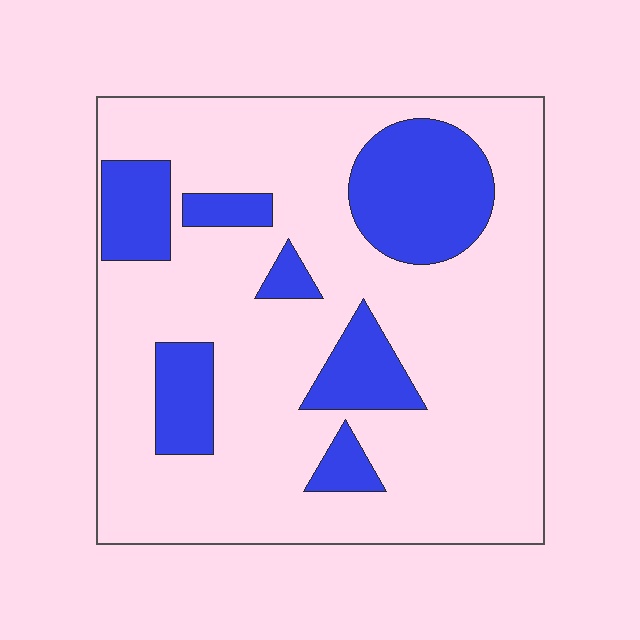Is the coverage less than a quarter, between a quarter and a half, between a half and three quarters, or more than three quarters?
Less than a quarter.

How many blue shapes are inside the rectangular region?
7.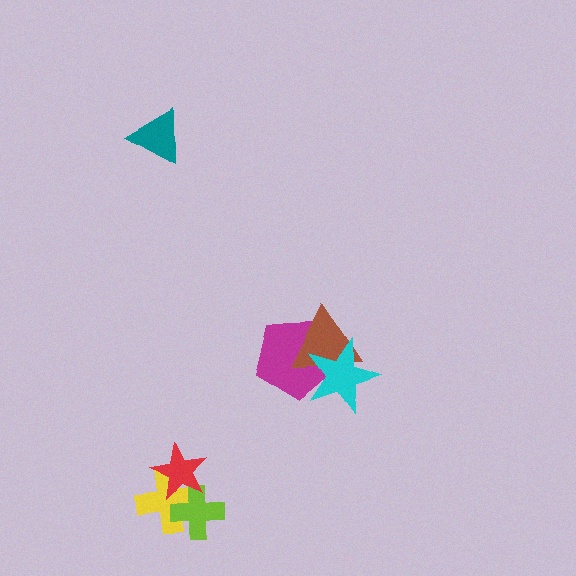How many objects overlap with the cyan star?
2 objects overlap with the cyan star.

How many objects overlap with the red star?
2 objects overlap with the red star.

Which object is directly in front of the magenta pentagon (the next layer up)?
The brown triangle is directly in front of the magenta pentagon.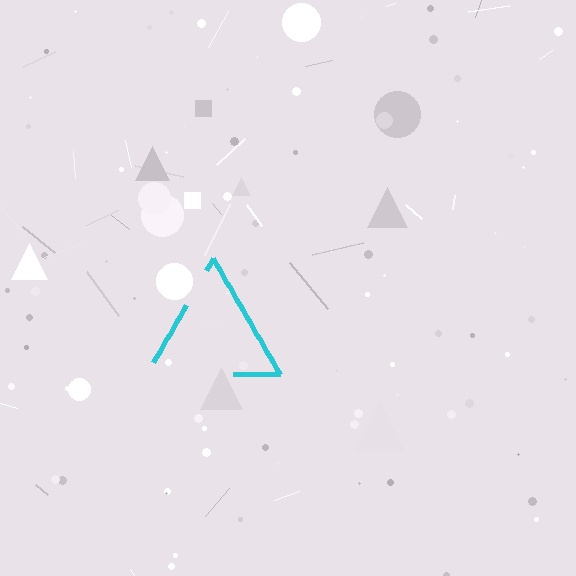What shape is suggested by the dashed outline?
The dashed outline suggests a triangle.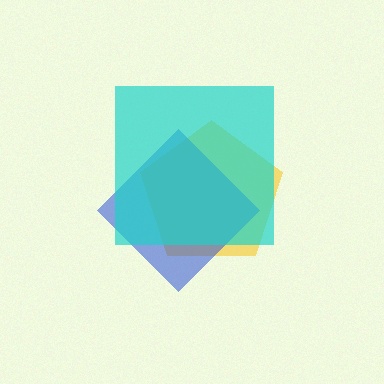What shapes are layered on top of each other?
The layered shapes are: a yellow pentagon, a blue diamond, a cyan square.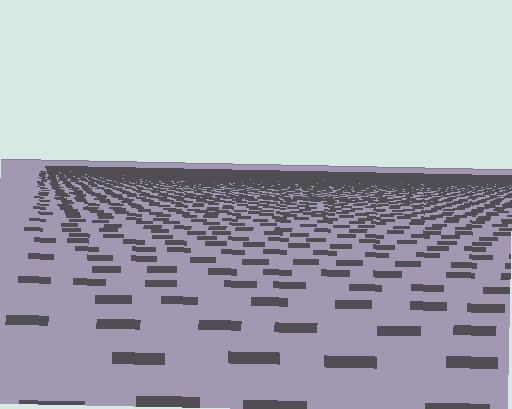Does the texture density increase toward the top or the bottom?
Density increases toward the top.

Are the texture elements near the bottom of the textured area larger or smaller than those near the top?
Larger. Near the bottom, elements are closer to the viewer and appear at a bigger on-screen size.